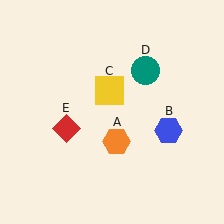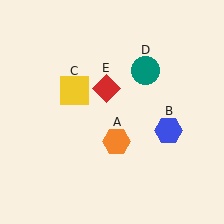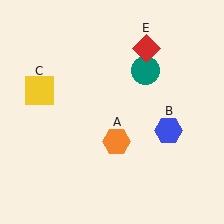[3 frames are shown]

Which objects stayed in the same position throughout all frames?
Orange hexagon (object A) and blue hexagon (object B) and teal circle (object D) remained stationary.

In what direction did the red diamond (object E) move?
The red diamond (object E) moved up and to the right.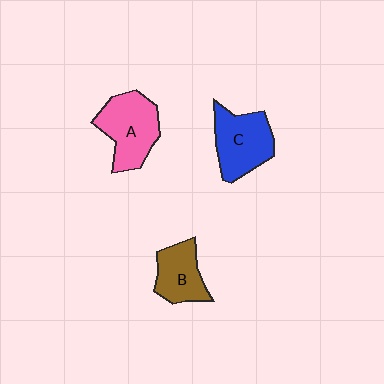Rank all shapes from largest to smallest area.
From largest to smallest: A (pink), C (blue), B (brown).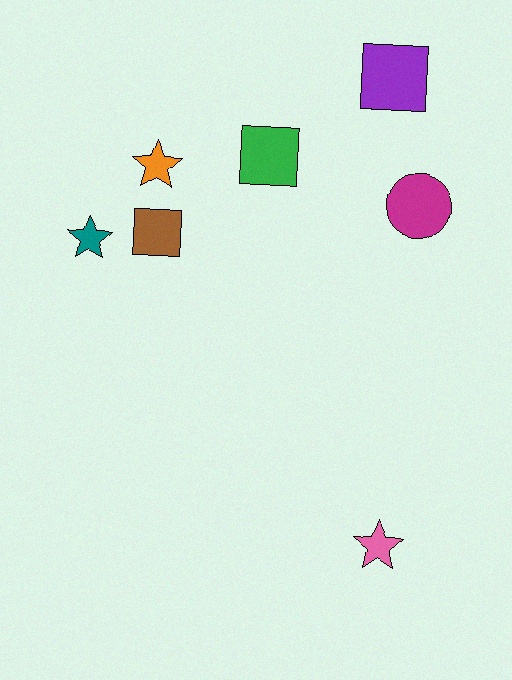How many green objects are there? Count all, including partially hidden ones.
There is 1 green object.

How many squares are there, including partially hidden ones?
There are 3 squares.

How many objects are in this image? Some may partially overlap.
There are 7 objects.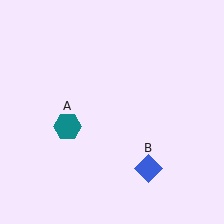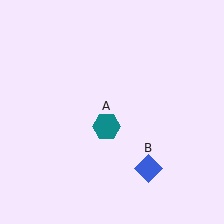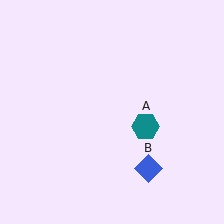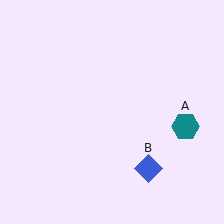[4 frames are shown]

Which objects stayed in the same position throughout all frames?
Blue diamond (object B) remained stationary.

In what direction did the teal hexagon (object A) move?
The teal hexagon (object A) moved right.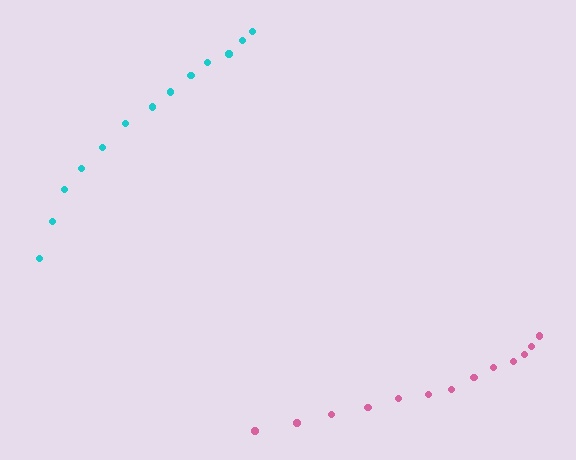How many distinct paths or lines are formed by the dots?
There are 2 distinct paths.